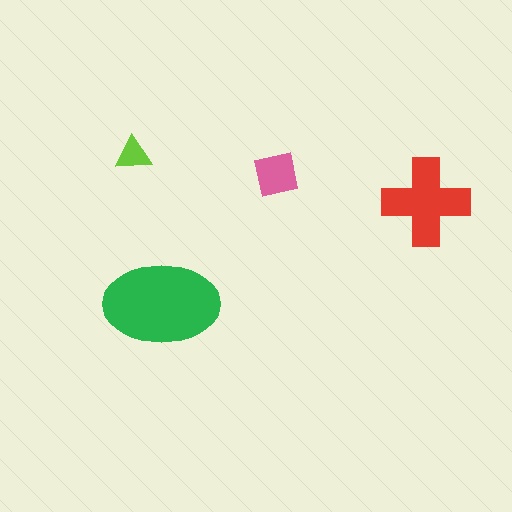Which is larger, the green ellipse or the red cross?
The green ellipse.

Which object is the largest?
The green ellipse.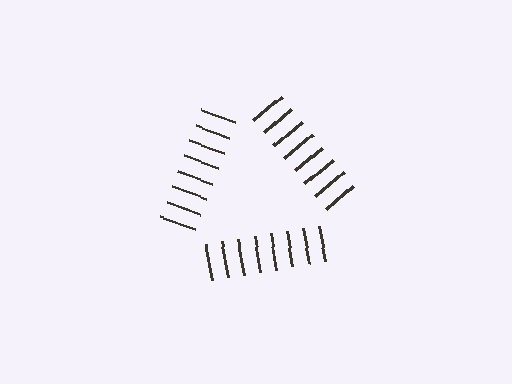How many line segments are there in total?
24 — 8 along each of the 3 edges.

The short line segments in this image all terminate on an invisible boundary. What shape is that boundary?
An illusory triangle — the line segments terminate on its edges but no continuous stroke is drawn.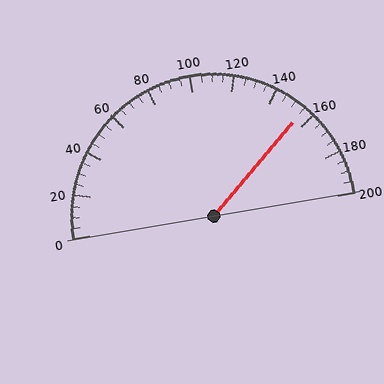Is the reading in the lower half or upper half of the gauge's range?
The reading is in the upper half of the range (0 to 200).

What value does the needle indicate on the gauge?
The needle indicates approximately 155.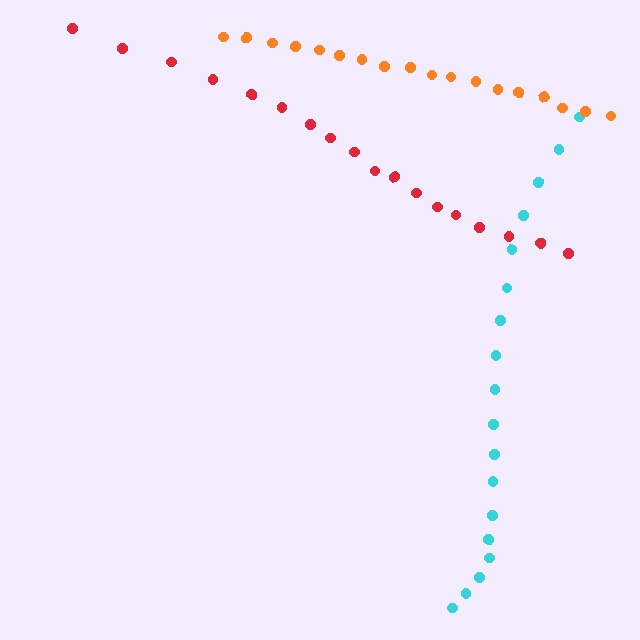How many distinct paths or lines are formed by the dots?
There are 3 distinct paths.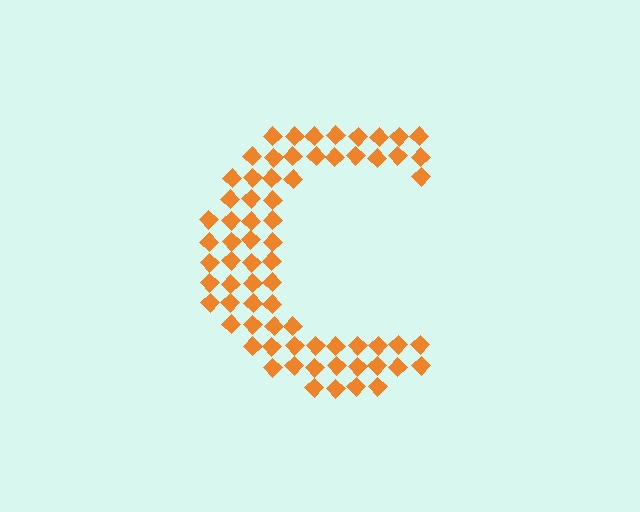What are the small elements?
The small elements are diamonds.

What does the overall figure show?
The overall figure shows the letter C.